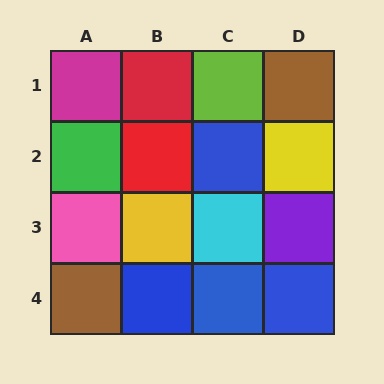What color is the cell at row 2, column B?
Red.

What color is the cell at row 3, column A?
Pink.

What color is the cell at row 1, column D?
Brown.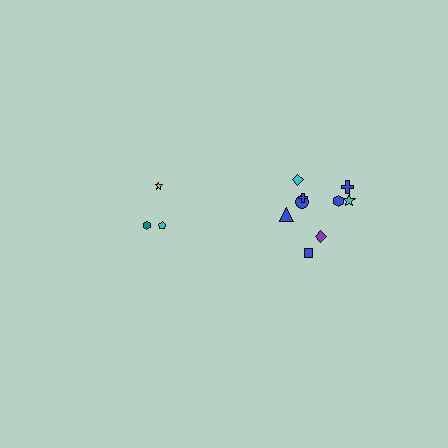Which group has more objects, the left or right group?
The right group.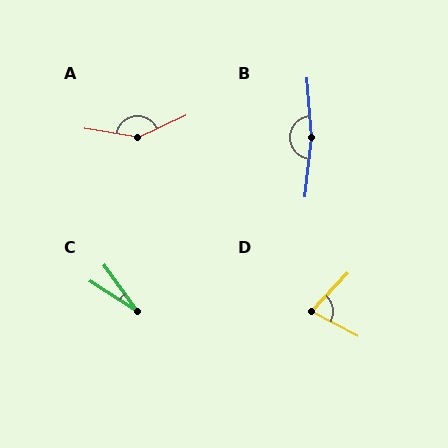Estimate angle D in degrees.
Approximately 75 degrees.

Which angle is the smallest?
C, at approximately 22 degrees.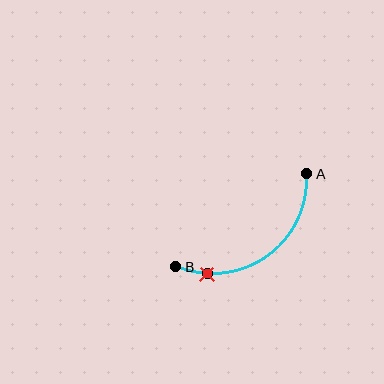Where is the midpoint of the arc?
The arc midpoint is the point on the curve farthest from the straight line joining A and B. It sits below and to the right of that line.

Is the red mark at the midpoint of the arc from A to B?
No. The red mark lies on the arc but is closer to endpoint B. The arc midpoint would be at the point on the curve equidistant along the arc from both A and B.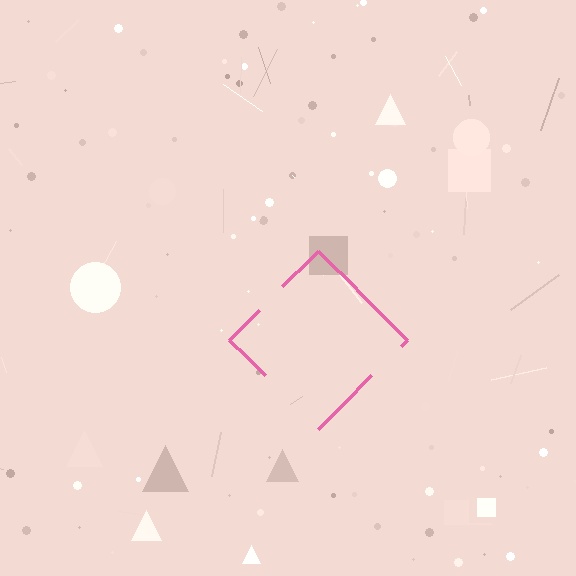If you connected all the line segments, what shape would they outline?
They would outline a diamond.